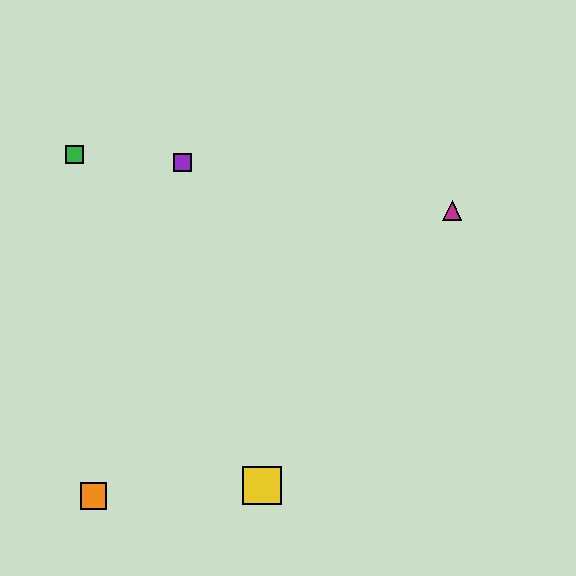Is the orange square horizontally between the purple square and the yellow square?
No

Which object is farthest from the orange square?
The magenta triangle is farthest from the orange square.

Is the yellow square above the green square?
No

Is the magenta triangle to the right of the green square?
Yes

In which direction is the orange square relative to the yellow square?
The orange square is to the left of the yellow square.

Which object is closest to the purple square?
The green square is closest to the purple square.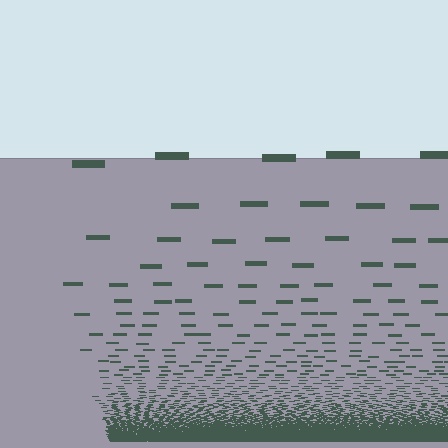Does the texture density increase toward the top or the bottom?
Density increases toward the bottom.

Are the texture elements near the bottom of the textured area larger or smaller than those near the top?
Smaller. The gradient is inverted — elements near the bottom are smaller and denser.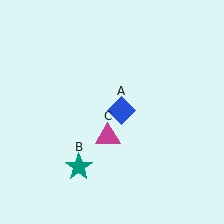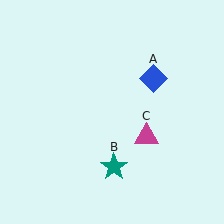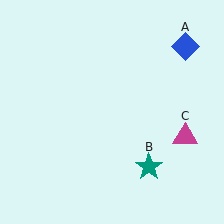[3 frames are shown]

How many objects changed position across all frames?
3 objects changed position: blue diamond (object A), teal star (object B), magenta triangle (object C).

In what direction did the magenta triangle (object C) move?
The magenta triangle (object C) moved right.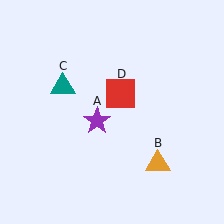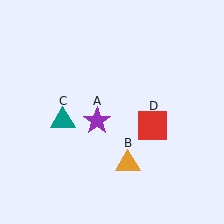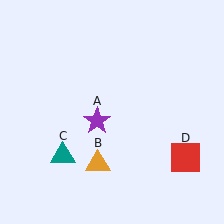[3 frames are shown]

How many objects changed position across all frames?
3 objects changed position: orange triangle (object B), teal triangle (object C), red square (object D).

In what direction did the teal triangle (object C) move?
The teal triangle (object C) moved down.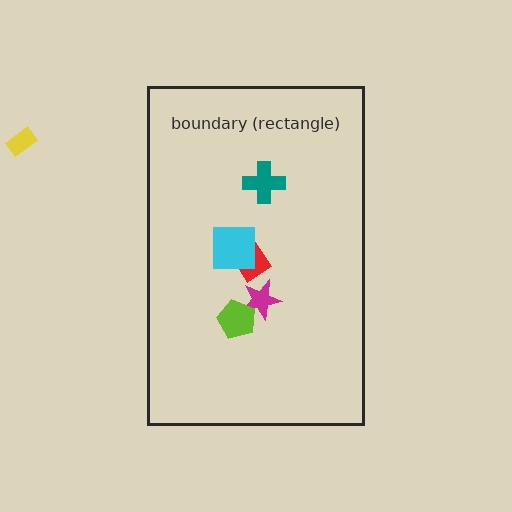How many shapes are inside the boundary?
5 inside, 1 outside.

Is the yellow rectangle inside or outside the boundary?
Outside.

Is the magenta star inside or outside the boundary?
Inside.